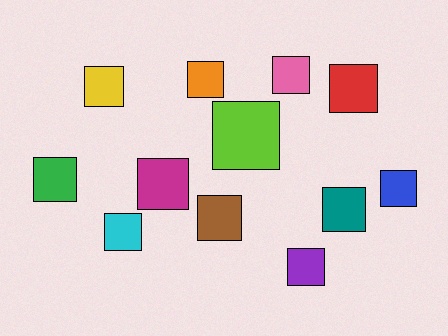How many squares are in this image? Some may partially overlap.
There are 12 squares.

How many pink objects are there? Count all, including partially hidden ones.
There is 1 pink object.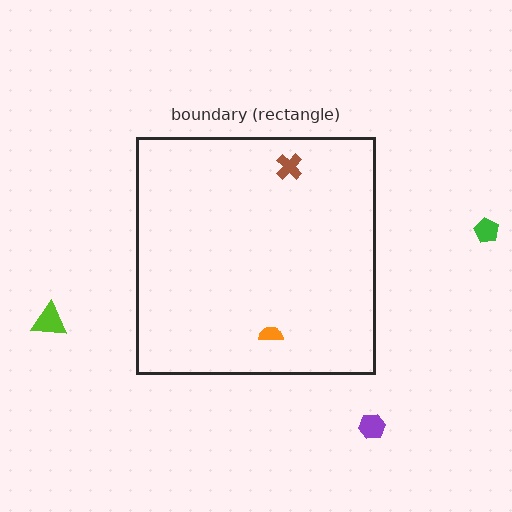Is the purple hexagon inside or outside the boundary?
Outside.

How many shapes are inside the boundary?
2 inside, 3 outside.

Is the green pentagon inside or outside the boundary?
Outside.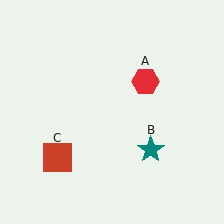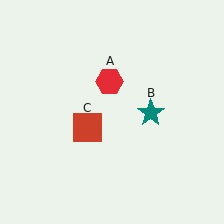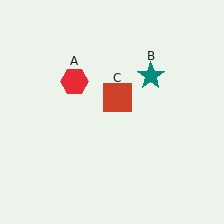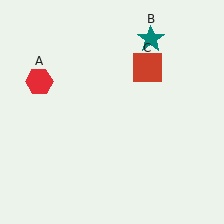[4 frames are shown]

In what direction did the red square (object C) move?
The red square (object C) moved up and to the right.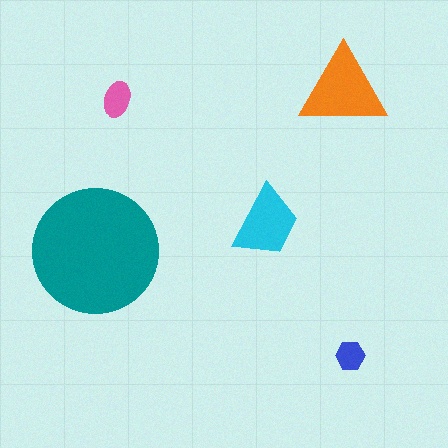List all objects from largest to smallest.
The teal circle, the orange triangle, the cyan trapezoid, the pink ellipse, the blue hexagon.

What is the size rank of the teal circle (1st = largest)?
1st.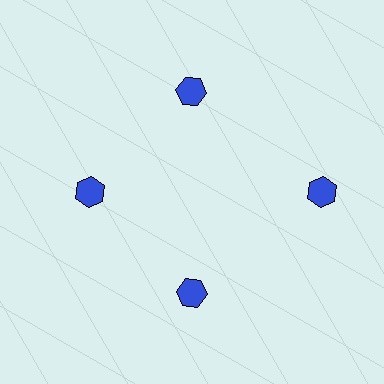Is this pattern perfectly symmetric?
No. The 4 blue hexagons are arranged in a ring, but one element near the 3 o'clock position is pushed outward from the center, breaking the 4-fold rotational symmetry.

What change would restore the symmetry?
The symmetry would be restored by moving it inward, back onto the ring so that all 4 hexagons sit at equal angles and equal distance from the center.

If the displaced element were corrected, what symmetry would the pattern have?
It would have 4-fold rotational symmetry — the pattern would map onto itself every 90 degrees.